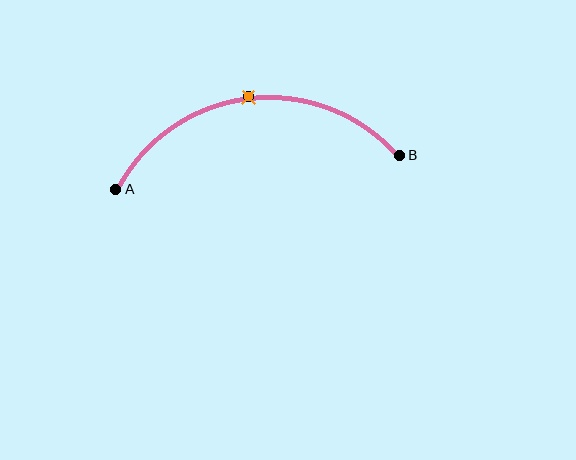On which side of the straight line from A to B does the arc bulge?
The arc bulges above the straight line connecting A and B.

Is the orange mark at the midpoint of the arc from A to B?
Yes. The orange mark lies on the arc at equal arc-length from both A and B — it is the arc midpoint.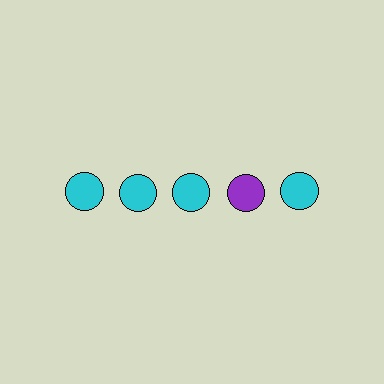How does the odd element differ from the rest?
It has a different color: purple instead of cyan.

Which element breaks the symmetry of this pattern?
The purple circle in the top row, second from right column breaks the symmetry. All other shapes are cyan circles.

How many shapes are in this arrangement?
There are 5 shapes arranged in a grid pattern.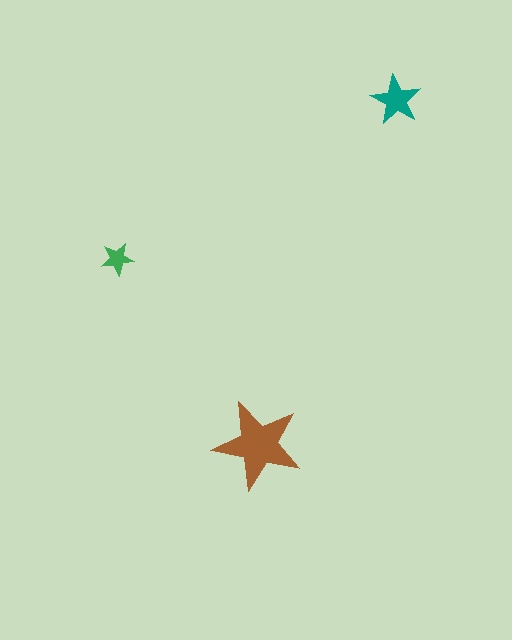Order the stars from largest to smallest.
the brown one, the teal one, the green one.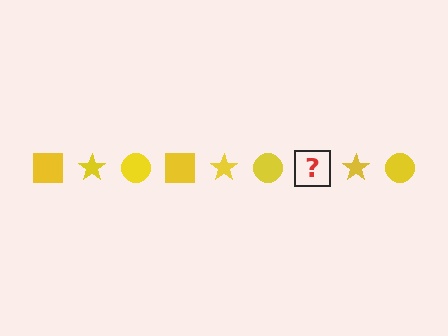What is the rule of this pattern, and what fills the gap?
The rule is that the pattern cycles through square, star, circle shapes in yellow. The gap should be filled with a yellow square.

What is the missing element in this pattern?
The missing element is a yellow square.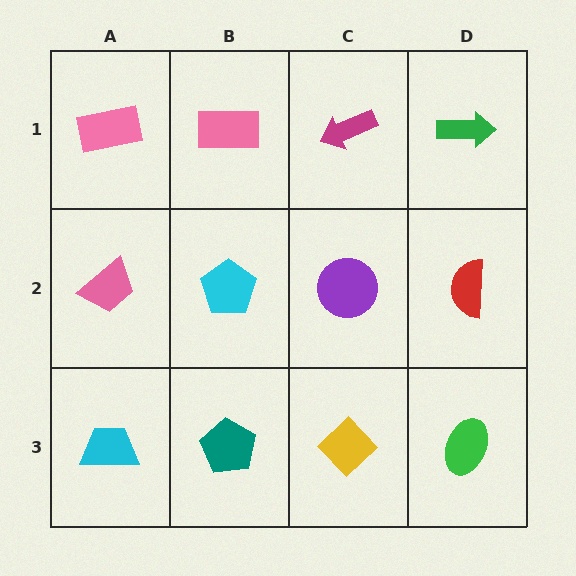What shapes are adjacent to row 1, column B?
A cyan pentagon (row 2, column B), a pink rectangle (row 1, column A), a magenta arrow (row 1, column C).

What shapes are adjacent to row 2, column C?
A magenta arrow (row 1, column C), a yellow diamond (row 3, column C), a cyan pentagon (row 2, column B), a red semicircle (row 2, column D).